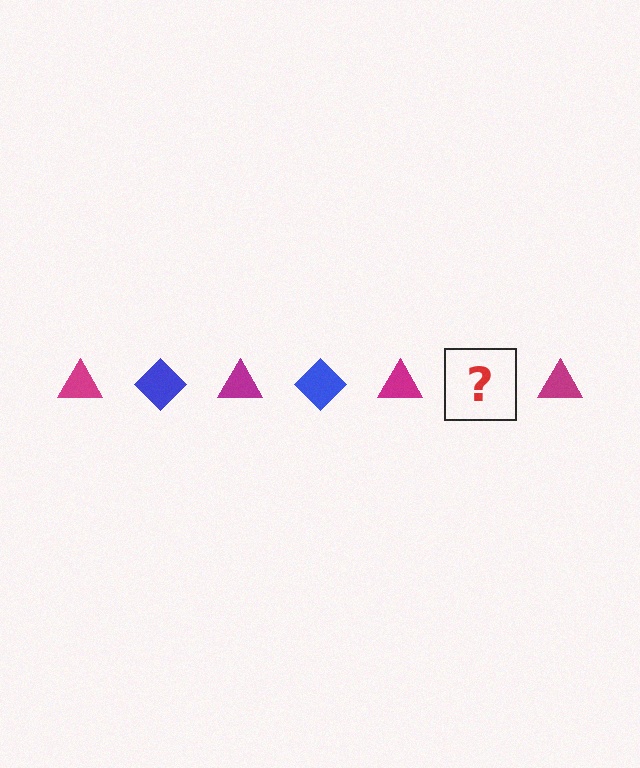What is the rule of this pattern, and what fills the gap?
The rule is that the pattern alternates between magenta triangle and blue diamond. The gap should be filled with a blue diamond.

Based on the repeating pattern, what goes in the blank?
The blank should be a blue diamond.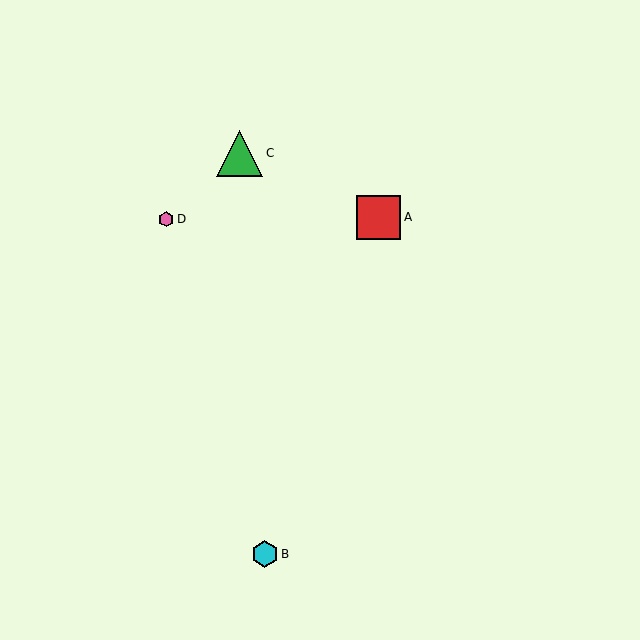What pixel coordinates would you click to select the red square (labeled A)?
Click at (378, 217) to select the red square A.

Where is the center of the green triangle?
The center of the green triangle is at (240, 153).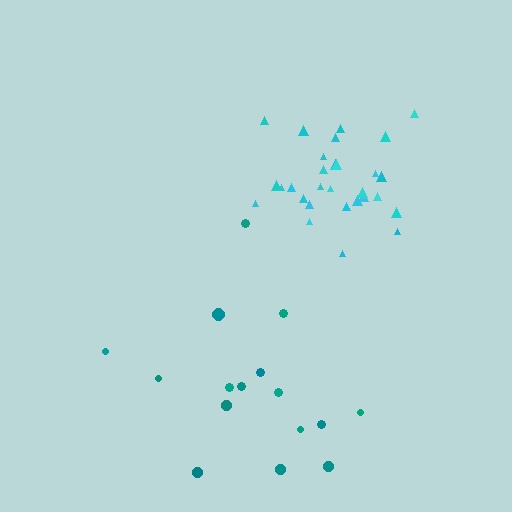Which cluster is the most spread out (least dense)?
Teal.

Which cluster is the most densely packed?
Cyan.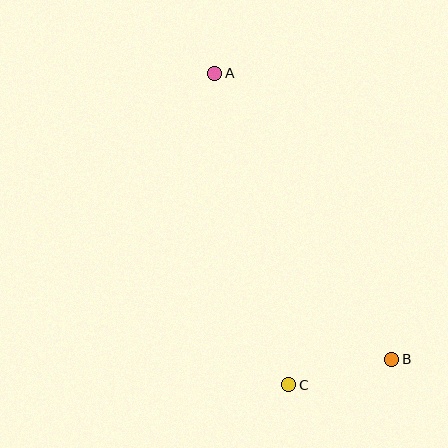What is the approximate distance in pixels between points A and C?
The distance between A and C is approximately 320 pixels.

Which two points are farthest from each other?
Points A and B are farthest from each other.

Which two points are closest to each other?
Points B and C are closest to each other.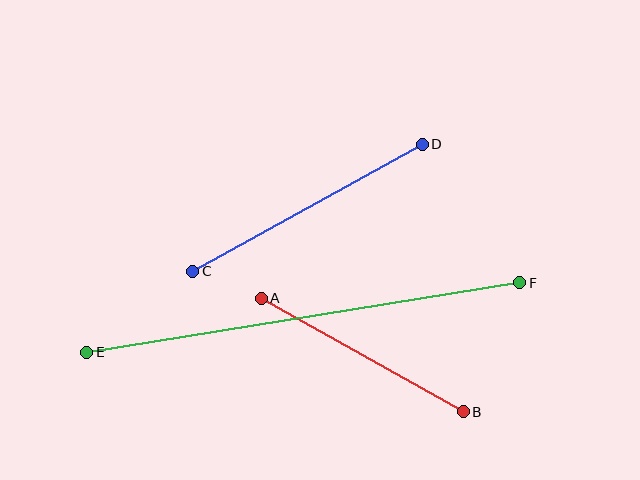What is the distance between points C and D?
The distance is approximately 263 pixels.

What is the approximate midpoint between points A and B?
The midpoint is at approximately (362, 355) pixels.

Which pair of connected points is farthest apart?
Points E and F are farthest apart.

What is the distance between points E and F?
The distance is approximately 438 pixels.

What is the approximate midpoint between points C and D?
The midpoint is at approximately (308, 208) pixels.